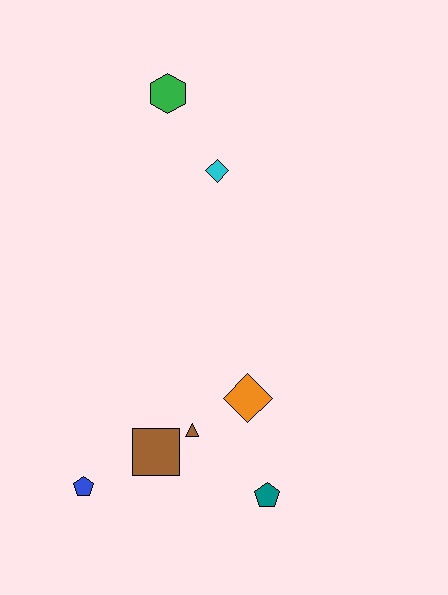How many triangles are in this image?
There is 1 triangle.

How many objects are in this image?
There are 7 objects.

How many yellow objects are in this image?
There are no yellow objects.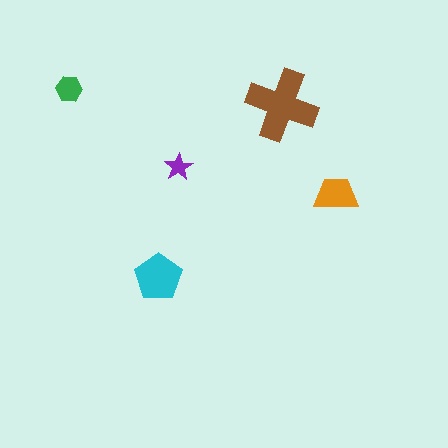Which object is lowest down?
The cyan pentagon is bottommost.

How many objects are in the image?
There are 5 objects in the image.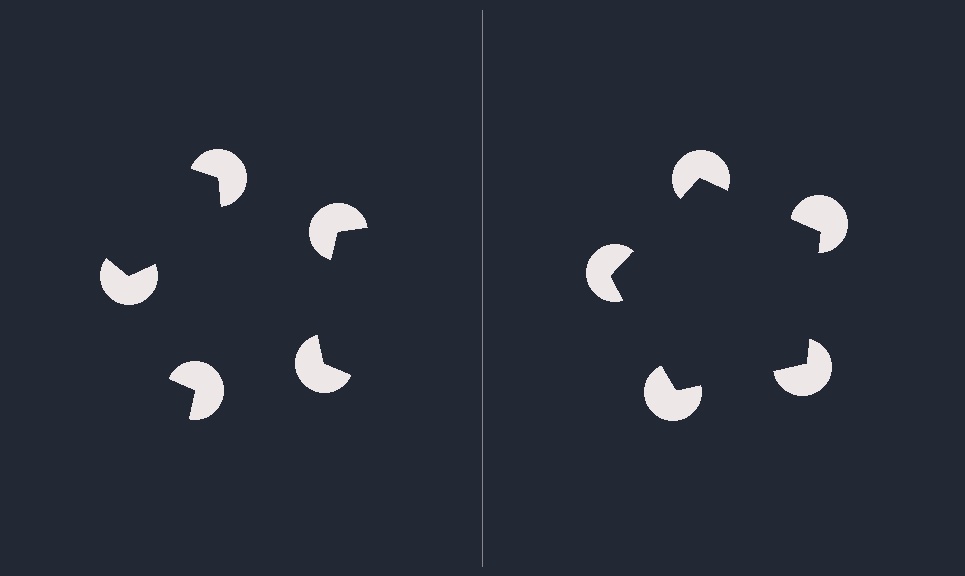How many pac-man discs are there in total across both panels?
10 — 5 on each side.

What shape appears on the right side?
An illusory pentagon.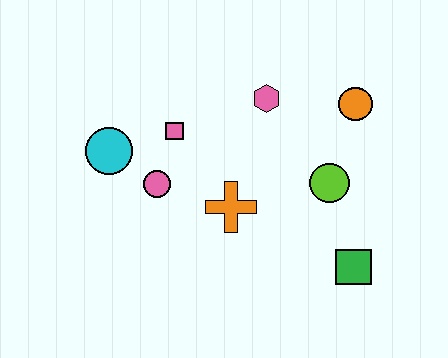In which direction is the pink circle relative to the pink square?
The pink circle is below the pink square.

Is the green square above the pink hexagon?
No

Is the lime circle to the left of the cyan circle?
No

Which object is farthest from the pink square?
The green square is farthest from the pink square.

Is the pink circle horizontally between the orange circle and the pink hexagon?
No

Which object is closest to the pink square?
The pink circle is closest to the pink square.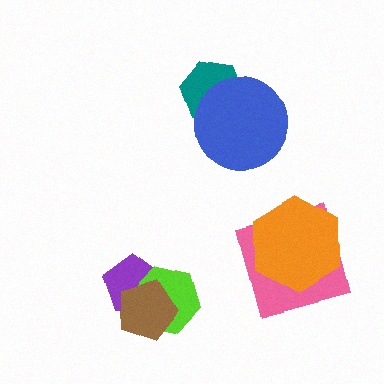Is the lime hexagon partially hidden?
Yes, it is partially covered by another shape.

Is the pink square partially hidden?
Yes, it is partially covered by another shape.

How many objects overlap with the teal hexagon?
1 object overlaps with the teal hexagon.